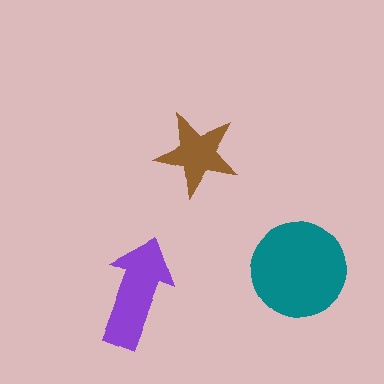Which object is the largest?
The teal circle.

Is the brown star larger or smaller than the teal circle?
Smaller.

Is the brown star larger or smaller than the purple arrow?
Smaller.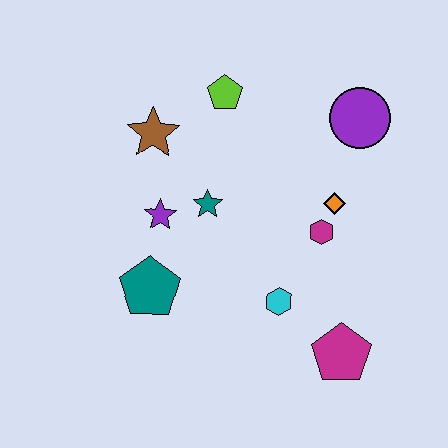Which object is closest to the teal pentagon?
The purple star is closest to the teal pentagon.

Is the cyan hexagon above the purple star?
No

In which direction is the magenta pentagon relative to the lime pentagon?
The magenta pentagon is below the lime pentagon.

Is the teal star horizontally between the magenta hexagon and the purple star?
Yes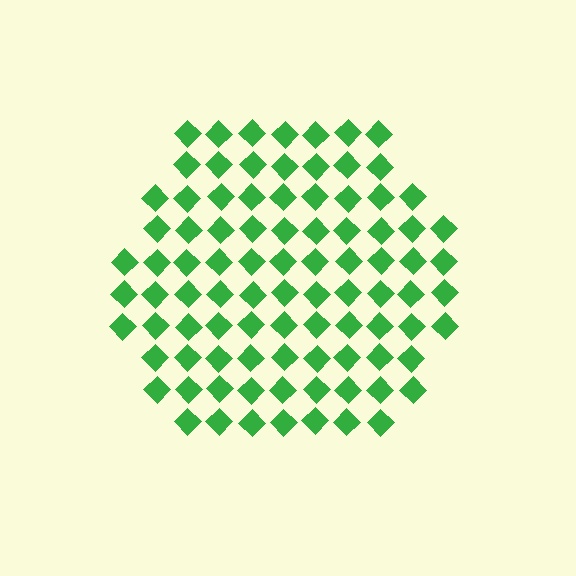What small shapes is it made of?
It is made of small diamonds.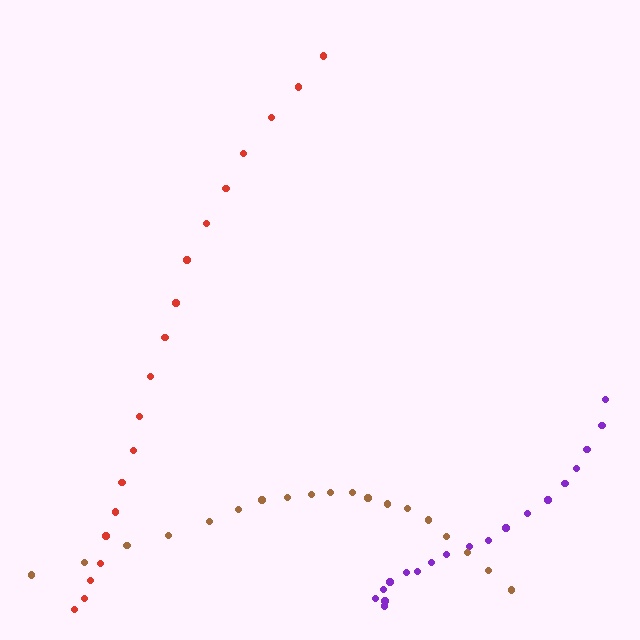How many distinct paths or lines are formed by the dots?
There are 3 distinct paths.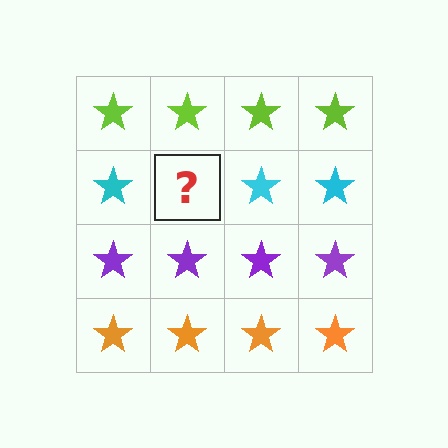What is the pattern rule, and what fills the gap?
The rule is that each row has a consistent color. The gap should be filled with a cyan star.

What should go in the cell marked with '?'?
The missing cell should contain a cyan star.